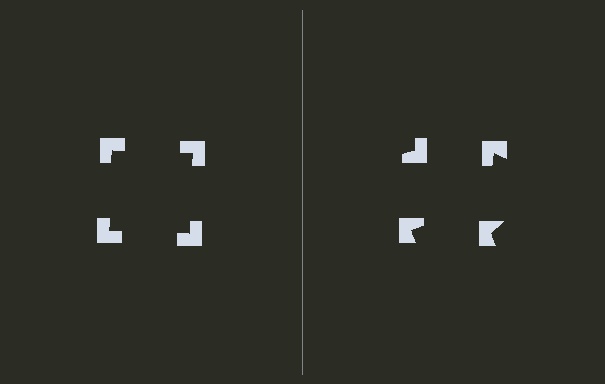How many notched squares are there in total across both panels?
8 — 4 on each side.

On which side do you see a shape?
An illusory square appears on the left side. On the right side the wedge cuts are rotated, so no coherent shape forms.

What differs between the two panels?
The notched squares are positioned identically on both sides; only the wedge orientations differ. On the left they align to a square; on the right they are misaligned.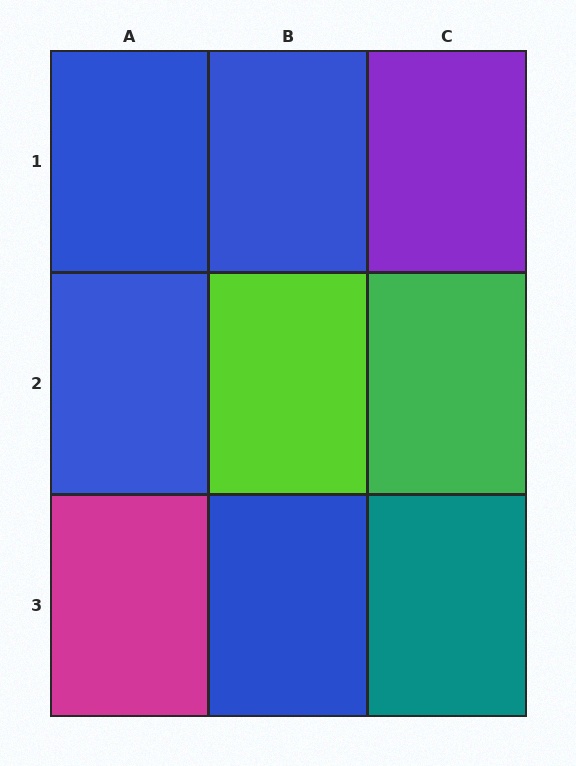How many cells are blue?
4 cells are blue.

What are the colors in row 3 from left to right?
Magenta, blue, teal.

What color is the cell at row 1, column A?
Blue.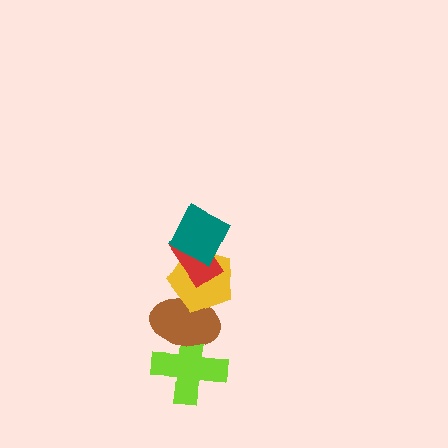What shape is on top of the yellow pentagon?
The red rectangle is on top of the yellow pentagon.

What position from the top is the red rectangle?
The red rectangle is 2nd from the top.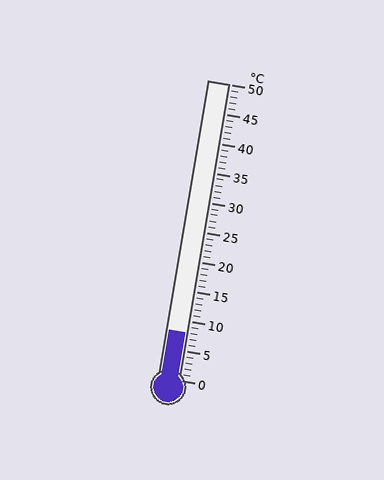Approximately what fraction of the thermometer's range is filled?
The thermometer is filled to approximately 15% of its range.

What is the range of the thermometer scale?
The thermometer scale ranges from 0°C to 50°C.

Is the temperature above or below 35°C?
The temperature is below 35°C.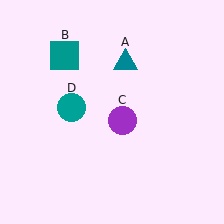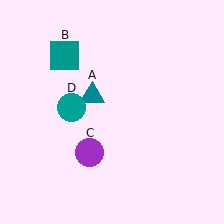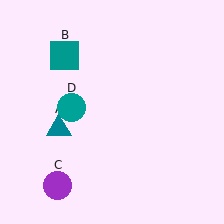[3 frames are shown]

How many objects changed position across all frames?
2 objects changed position: teal triangle (object A), purple circle (object C).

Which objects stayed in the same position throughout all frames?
Teal square (object B) and teal circle (object D) remained stationary.